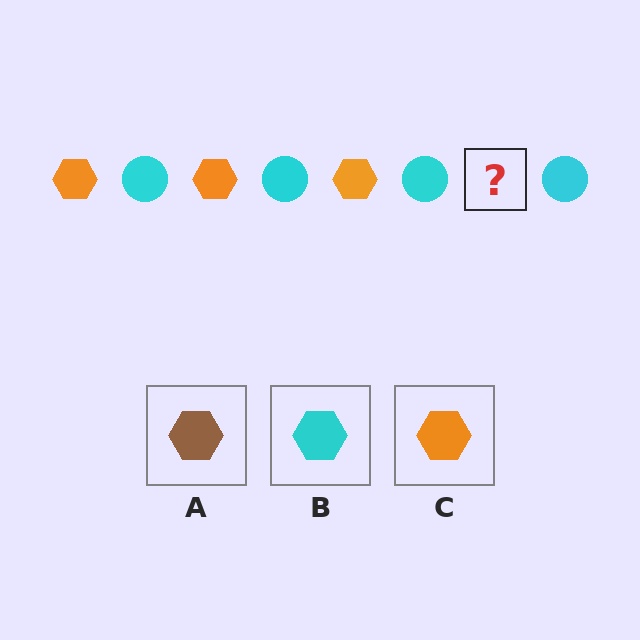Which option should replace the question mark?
Option C.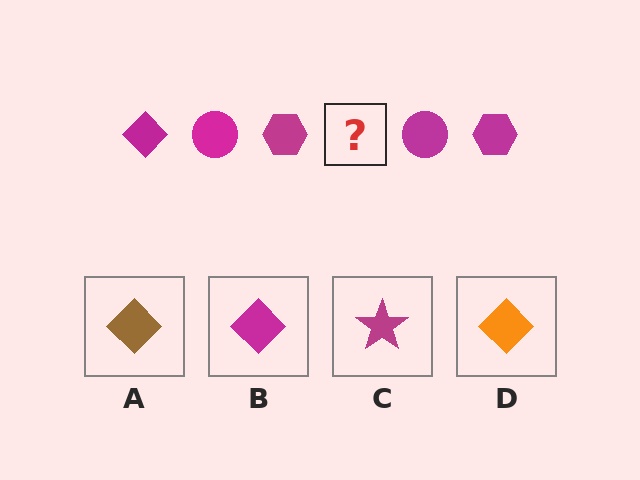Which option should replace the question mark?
Option B.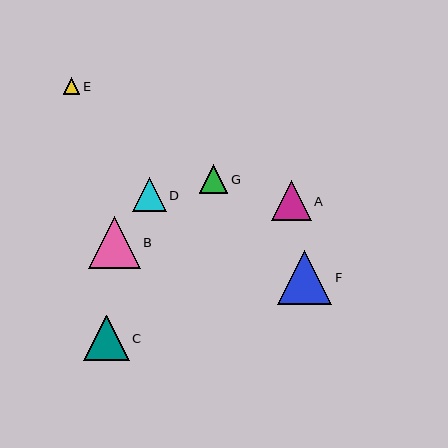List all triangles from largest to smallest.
From largest to smallest: F, B, C, A, D, G, E.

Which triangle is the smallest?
Triangle E is the smallest with a size of approximately 17 pixels.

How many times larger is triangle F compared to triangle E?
Triangle F is approximately 3.2 times the size of triangle E.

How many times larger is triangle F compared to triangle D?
Triangle F is approximately 1.6 times the size of triangle D.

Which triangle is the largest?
Triangle F is the largest with a size of approximately 54 pixels.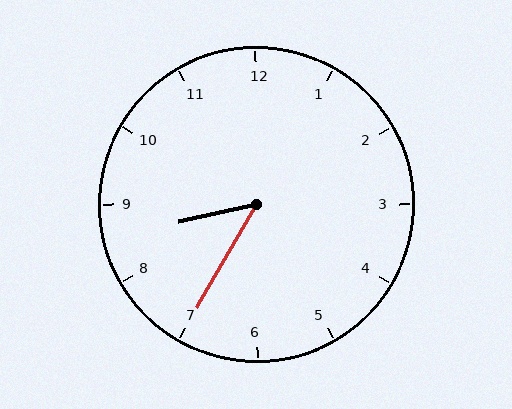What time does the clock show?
8:35.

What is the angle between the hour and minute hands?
Approximately 48 degrees.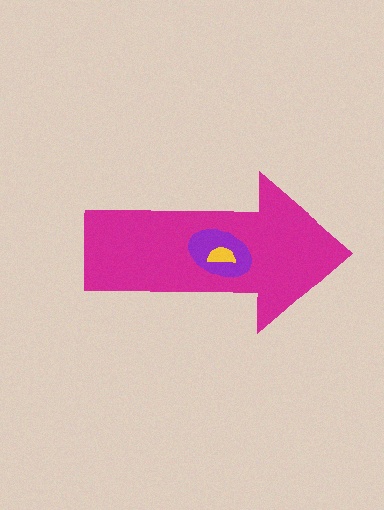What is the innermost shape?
The yellow semicircle.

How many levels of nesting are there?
3.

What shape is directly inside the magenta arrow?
The purple ellipse.